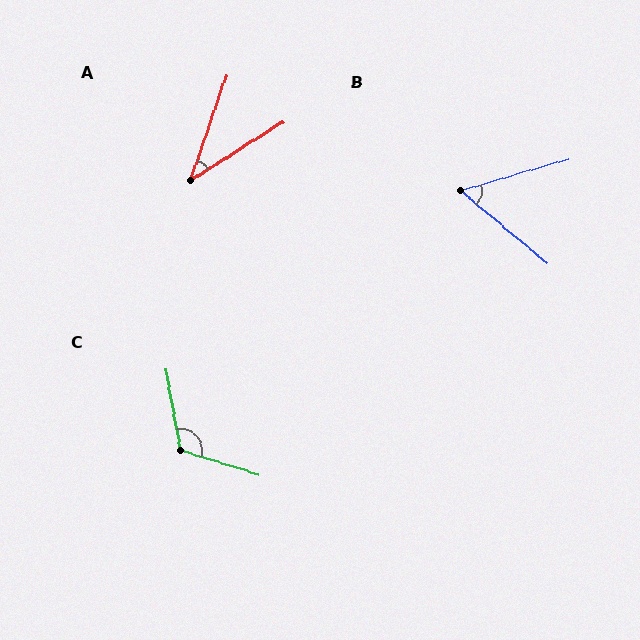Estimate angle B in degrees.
Approximately 56 degrees.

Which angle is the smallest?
A, at approximately 39 degrees.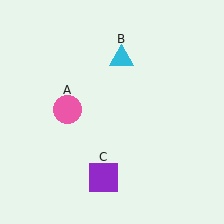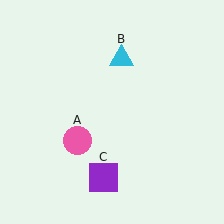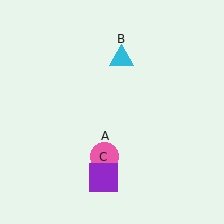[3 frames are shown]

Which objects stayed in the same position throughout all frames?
Cyan triangle (object B) and purple square (object C) remained stationary.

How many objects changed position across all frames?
1 object changed position: pink circle (object A).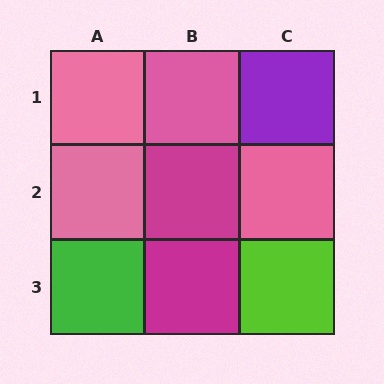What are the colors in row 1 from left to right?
Pink, pink, purple.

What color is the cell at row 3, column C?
Lime.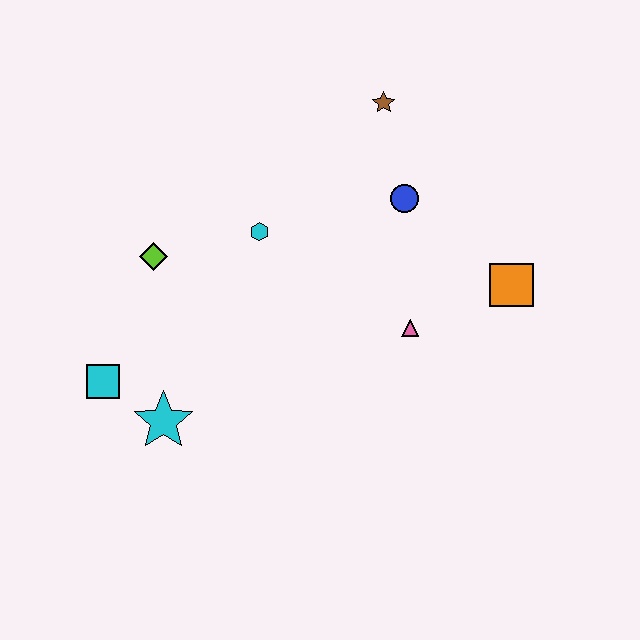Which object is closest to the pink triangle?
The orange square is closest to the pink triangle.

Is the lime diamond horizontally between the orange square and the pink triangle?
No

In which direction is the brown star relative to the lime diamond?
The brown star is to the right of the lime diamond.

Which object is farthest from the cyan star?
The brown star is farthest from the cyan star.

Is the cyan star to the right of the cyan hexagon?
No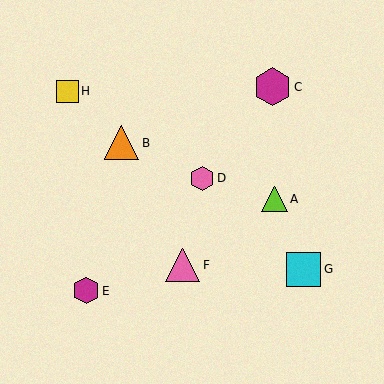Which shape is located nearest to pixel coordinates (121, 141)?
The orange triangle (labeled B) at (122, 143) is nearest to that location.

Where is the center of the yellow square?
The center of the yellow square is at (67, 91).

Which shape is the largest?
The magenta hexagon (labeled C) is the largest.